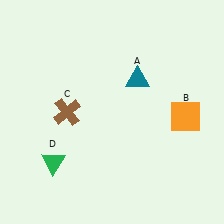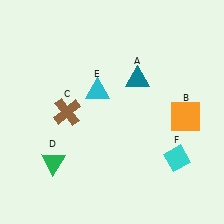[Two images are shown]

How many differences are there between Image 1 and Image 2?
There are 2 differences between the two images.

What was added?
A cyan triangle (E), a cyan diamond (F) were added in Image 2.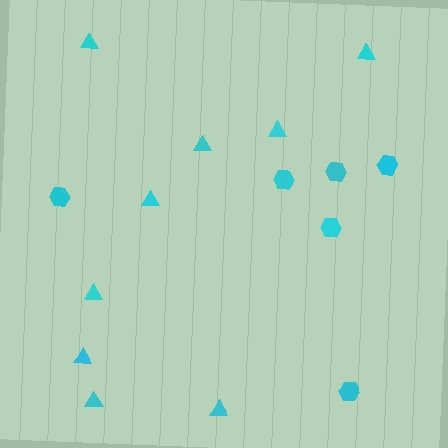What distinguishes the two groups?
There are 2 groups: one group of hexagons (6) and one group of triangles (9).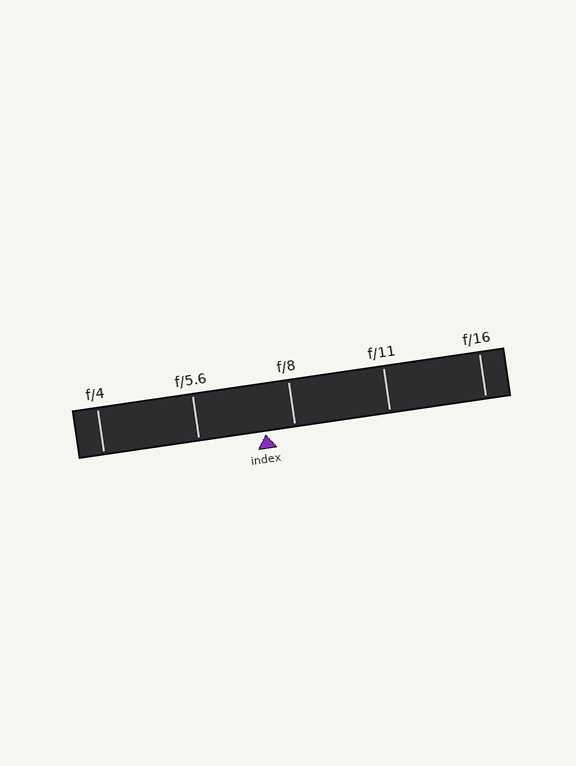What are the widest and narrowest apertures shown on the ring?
The widest aperture shown is f/4 and the narrowest is f/16.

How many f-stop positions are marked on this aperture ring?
There are 5 f-stop positions marked.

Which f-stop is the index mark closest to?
The index mark is closest to f/8.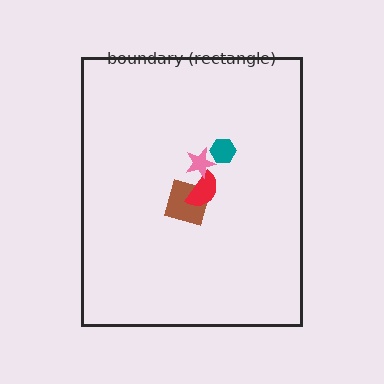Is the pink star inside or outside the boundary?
Inside.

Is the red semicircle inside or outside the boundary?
Inside.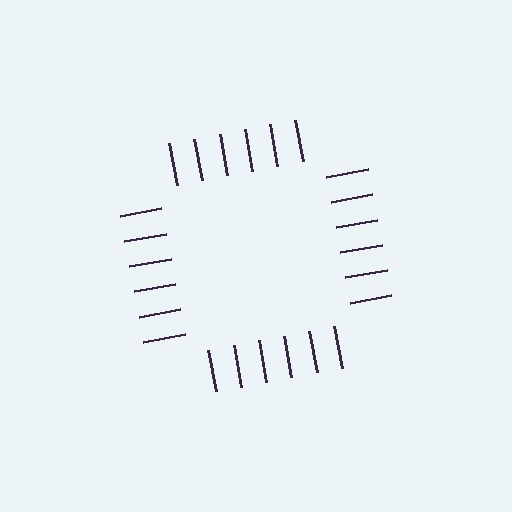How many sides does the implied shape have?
4 sides — the line-ends trace a square.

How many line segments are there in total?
24 — 6 along each of the 4 edges.